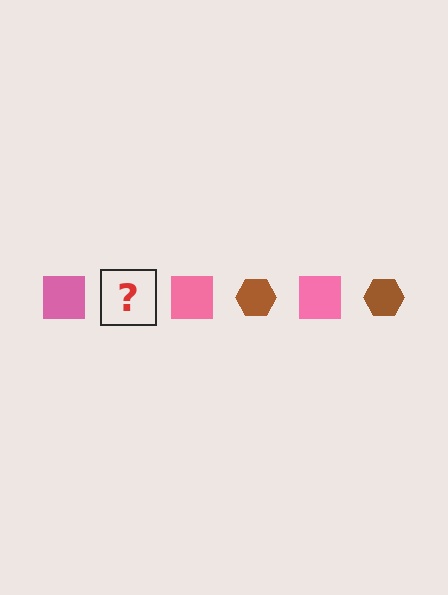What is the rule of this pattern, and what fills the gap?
The rule is that the pattern alternates between pink square and brown hexagon. The gap should be filled with a brown hexagon.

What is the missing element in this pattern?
The missing element is a brown hexagon.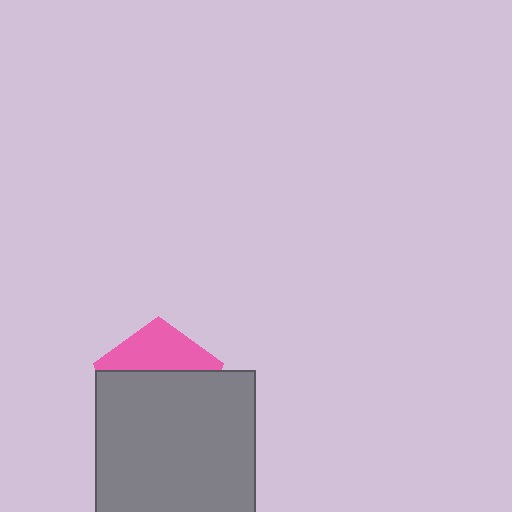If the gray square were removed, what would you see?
You would see the complete pink pentagon.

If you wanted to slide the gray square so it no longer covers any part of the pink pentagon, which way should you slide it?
Slide it down — that is the most direct way to separate the two shapes.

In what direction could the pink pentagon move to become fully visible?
The pink pentagon could move up. That would shift it out from behind the gray square entirely.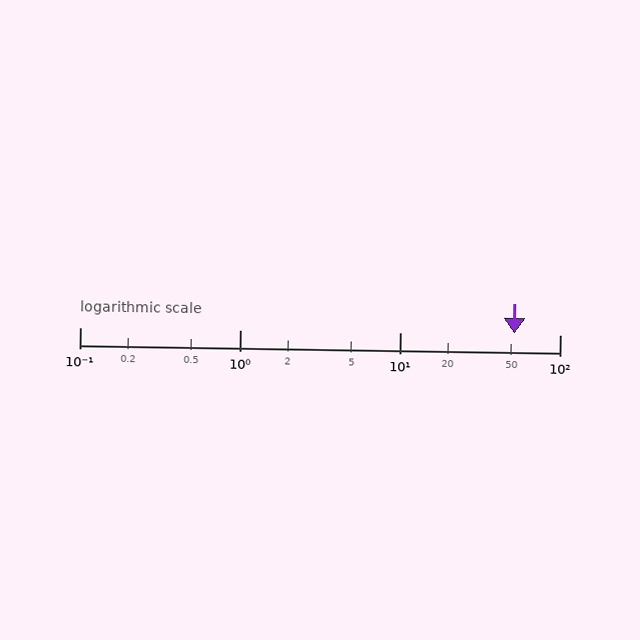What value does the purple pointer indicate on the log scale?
The pointer indicates approximately 52.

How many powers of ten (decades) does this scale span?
The scale spans 3 decades, from 0.1 to 100.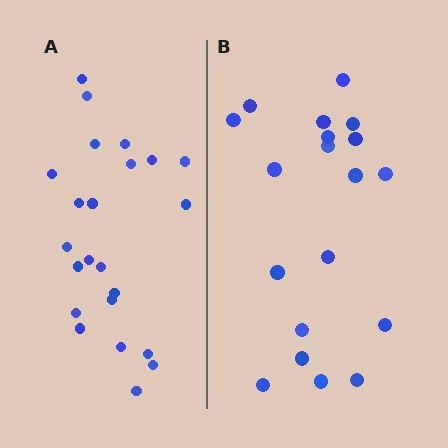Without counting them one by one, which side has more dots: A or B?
Region A (the left region) has more dots.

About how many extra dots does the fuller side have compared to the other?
Region A has about 4 more dots than region B.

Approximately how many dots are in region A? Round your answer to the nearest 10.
About 20 dots. (The exact count is 23, which rounds to 20.)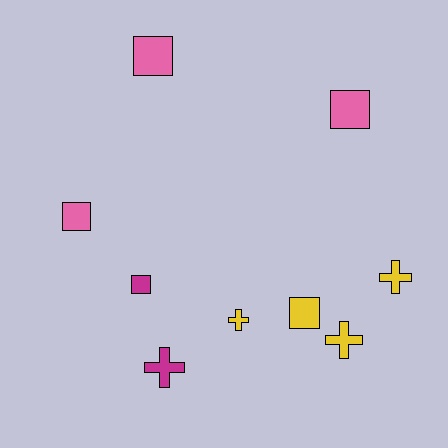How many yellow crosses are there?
There are 3 yellow crosses.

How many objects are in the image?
There are 9 objects.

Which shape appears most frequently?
Square, with 5 objects.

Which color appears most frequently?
Yellow, with 4 objects.